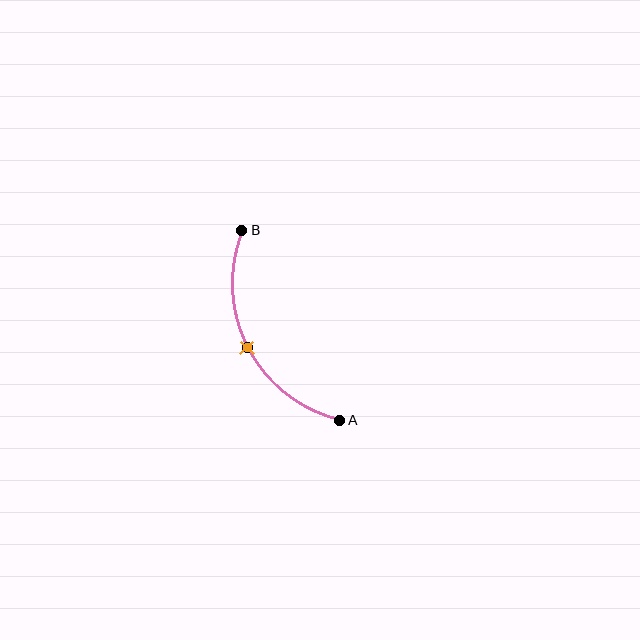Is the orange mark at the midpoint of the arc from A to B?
Yes. The orange mark lies on the arc at equal arc-length from both A and B — it is the arc midpoint.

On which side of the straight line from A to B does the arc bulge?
The arc bulges to the left of the straight line connecting A and B.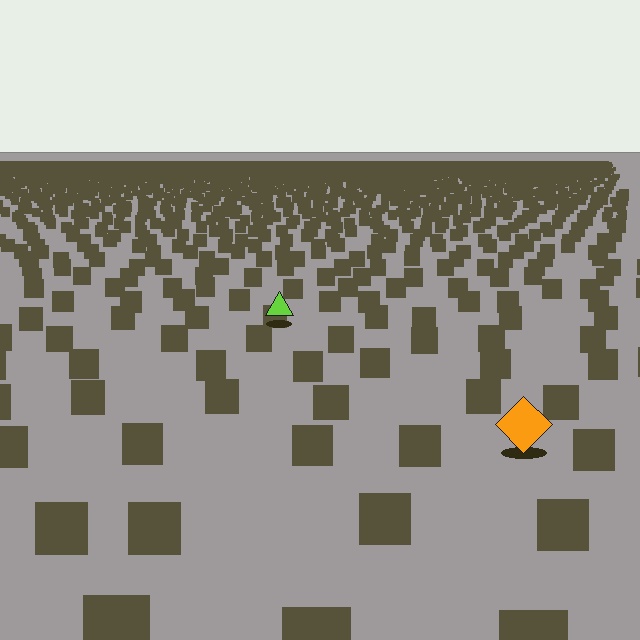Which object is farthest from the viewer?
The lime triangle is farthest from the viewer. It appears smaller and the ground texture around it is denser.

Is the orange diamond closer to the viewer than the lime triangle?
Yes. The orange diamond is closer — you can tell from the texture gradient: the ground texture is coarser near it.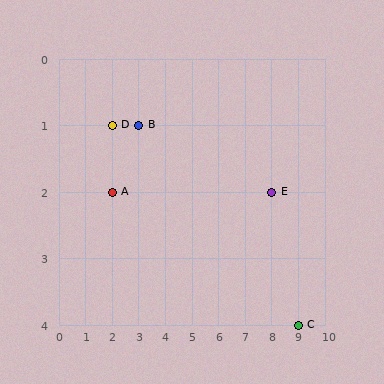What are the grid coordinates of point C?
Point C is at grid coordinates (9, 4).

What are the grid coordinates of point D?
Point D is at grid coordinates (2, 1).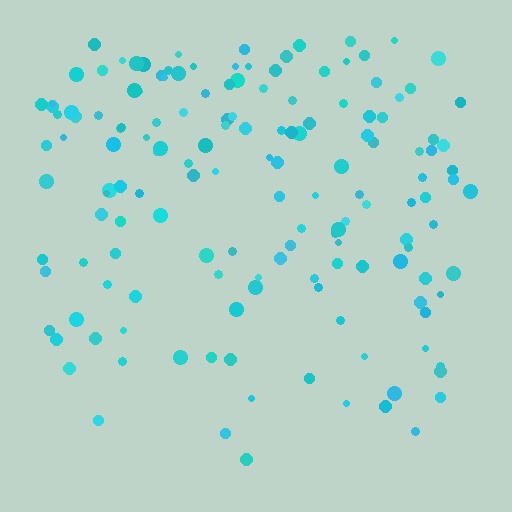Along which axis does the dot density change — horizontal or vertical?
Vertical.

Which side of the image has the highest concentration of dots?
The top.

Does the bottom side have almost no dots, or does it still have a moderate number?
Still a moderate number, just noticeably fewer than the top.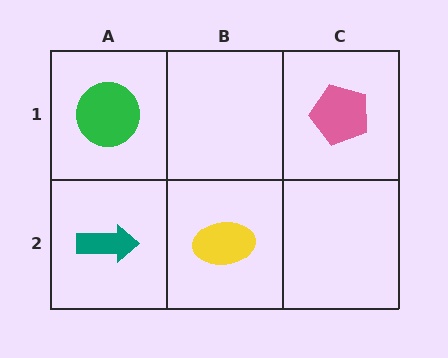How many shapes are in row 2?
2 shapes.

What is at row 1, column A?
A green circle.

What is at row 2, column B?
A yellow ellipse.